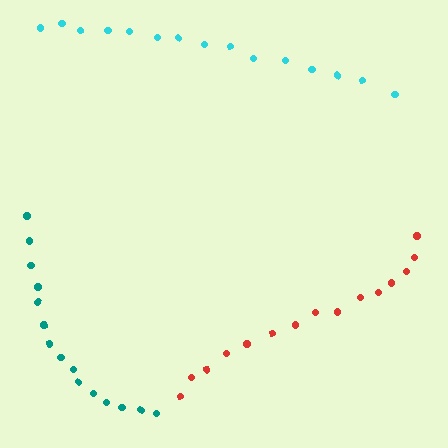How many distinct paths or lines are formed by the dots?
There are 3 distinct paths.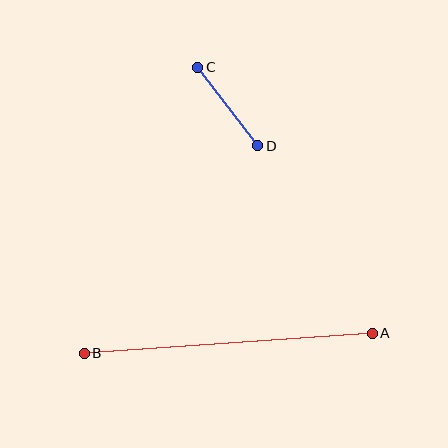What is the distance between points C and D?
The distance is approximately 99 pixels.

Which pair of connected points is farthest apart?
Points A and B are farthest apart.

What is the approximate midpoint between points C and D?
The midpoint is at approximately (228, 107) pixels.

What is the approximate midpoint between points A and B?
The midpoint is at approximately (228, 343) pixels.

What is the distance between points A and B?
The distance is approximately 288 pixels.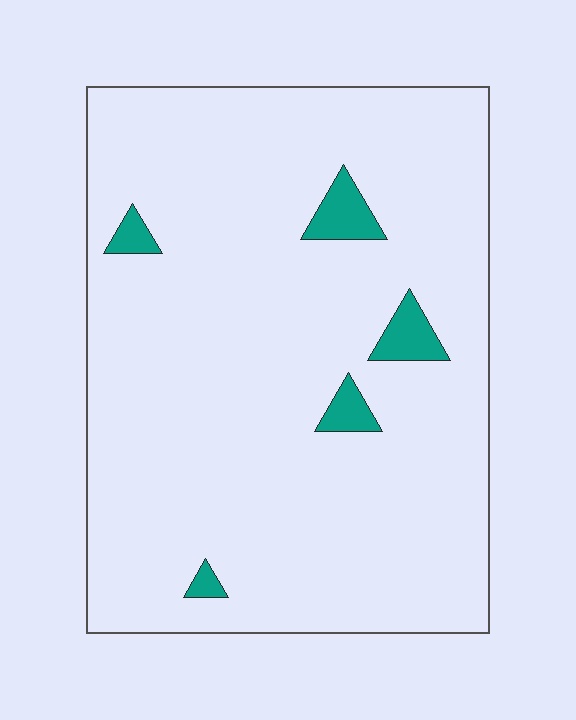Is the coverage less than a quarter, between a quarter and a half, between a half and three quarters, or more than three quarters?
Less than a quarter.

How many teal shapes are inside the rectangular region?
5.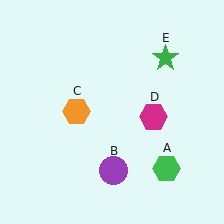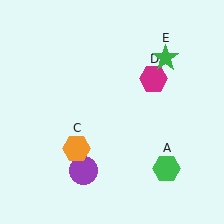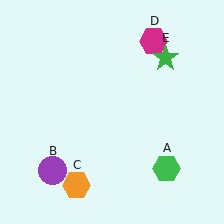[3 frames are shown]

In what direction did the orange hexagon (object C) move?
The orange hexagon (object C) moved down.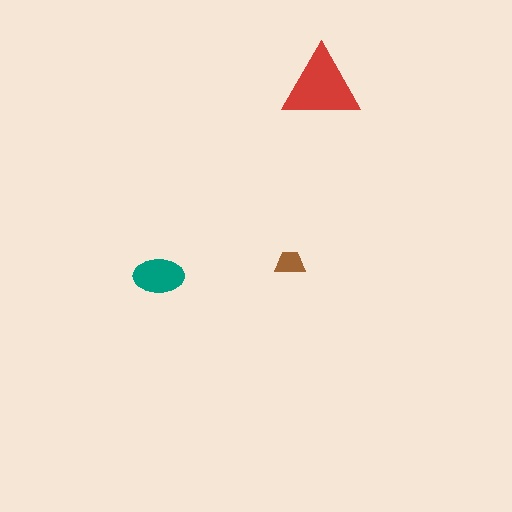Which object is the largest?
The red triangle.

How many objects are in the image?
There are 3 objects in the image.